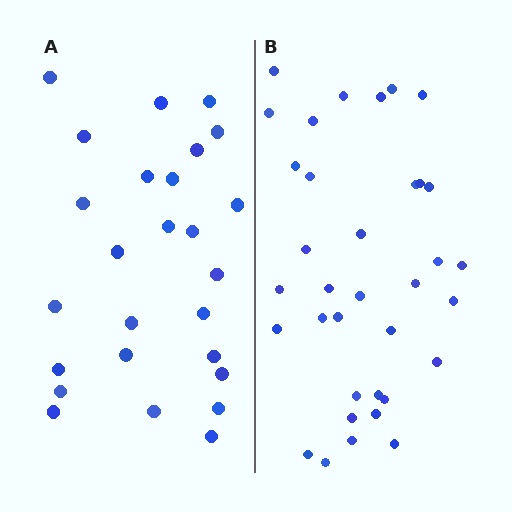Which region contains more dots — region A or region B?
Region B (the right region) has more dots.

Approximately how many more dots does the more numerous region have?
Region B has roughly 8 or so more dots than region A.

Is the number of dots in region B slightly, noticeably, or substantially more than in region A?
Region B has noticeably more, but not dramatically so. The ratio is roughly 1.3 to 1.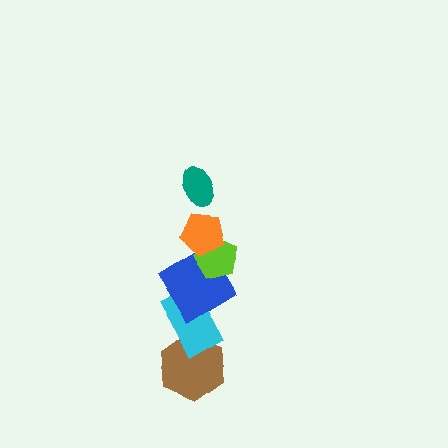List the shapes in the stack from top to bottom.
From top to bottom: the teal ellipse, the orange pentagon, the lime pentagon, the blue diamond, the cyan rectangle, the brown hexagon.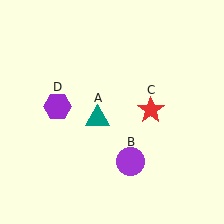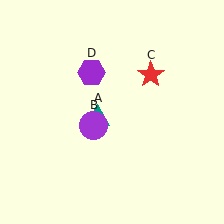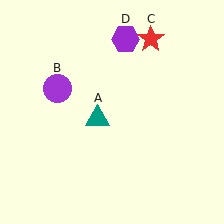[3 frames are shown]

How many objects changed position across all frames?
3 objects changed position: purple circle (object B), red star (object C), purple hexagon (object D).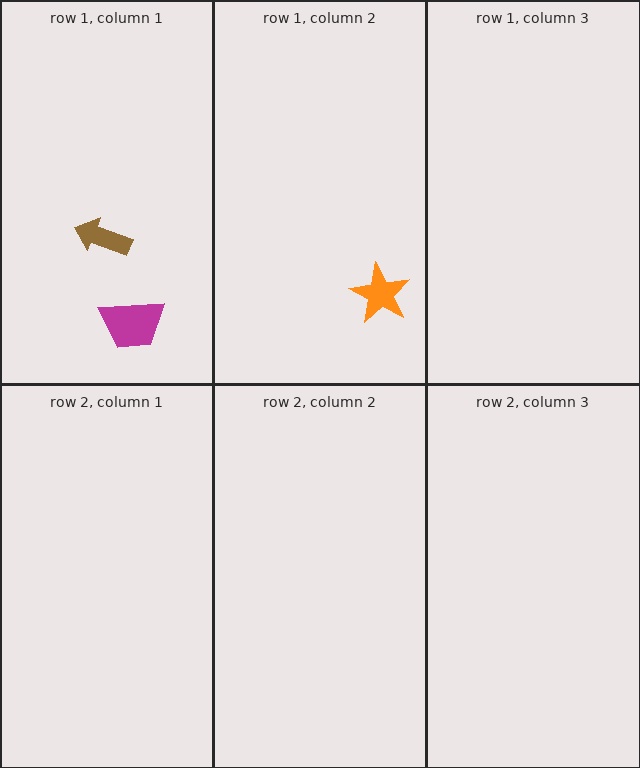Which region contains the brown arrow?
The row 1, column 1 region.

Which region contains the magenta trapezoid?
The row 1, column 1 region.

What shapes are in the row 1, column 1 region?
The magenta trapezoid, the brown arrow.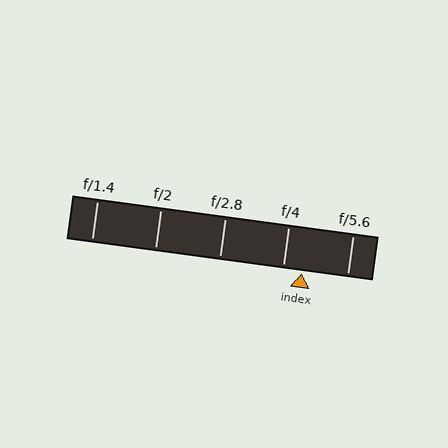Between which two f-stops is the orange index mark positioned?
The index mark is between f/4 and f/5.6.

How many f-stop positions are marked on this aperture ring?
There are 5 f-stop positions marked.